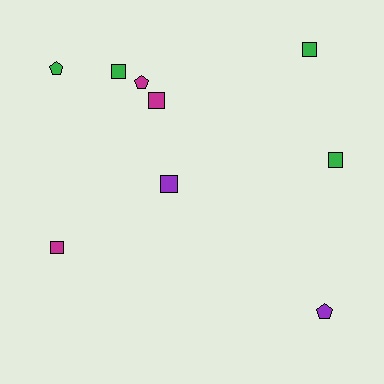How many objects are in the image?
There are 9 objects.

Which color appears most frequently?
Green, with 4 objects.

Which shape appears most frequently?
Square, with 6 objects.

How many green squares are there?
There are 3 green squares.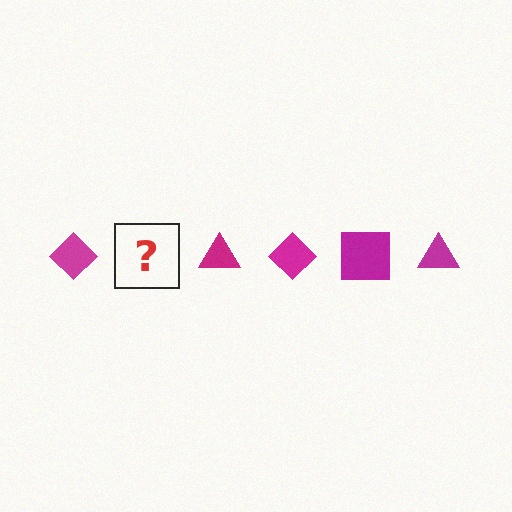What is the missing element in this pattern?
The missing element is a magenta square.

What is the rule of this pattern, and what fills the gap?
The rule is that the pattern cycles through diamond, square, triangle shapes in magenta. The gap should be filled with a magenta square.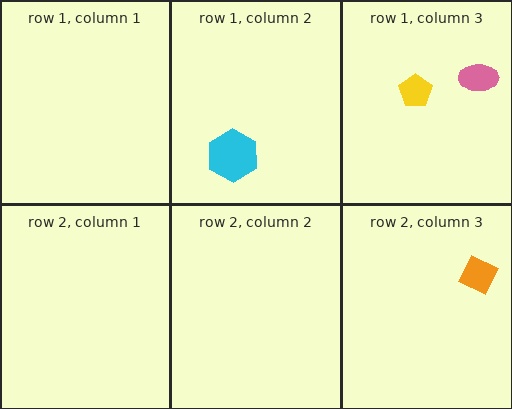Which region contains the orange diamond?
The row 2, column 3 region.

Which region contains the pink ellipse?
The row 1, column 3 region.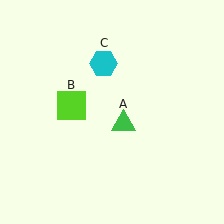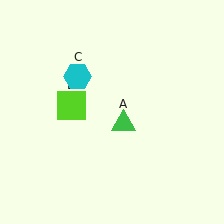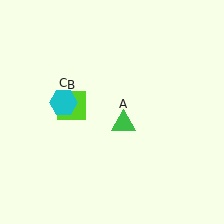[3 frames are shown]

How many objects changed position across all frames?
1 object changed position: cyan hexagon (object C).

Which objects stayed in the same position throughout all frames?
Green triangle (object A) and lime square (object B) remained stationary.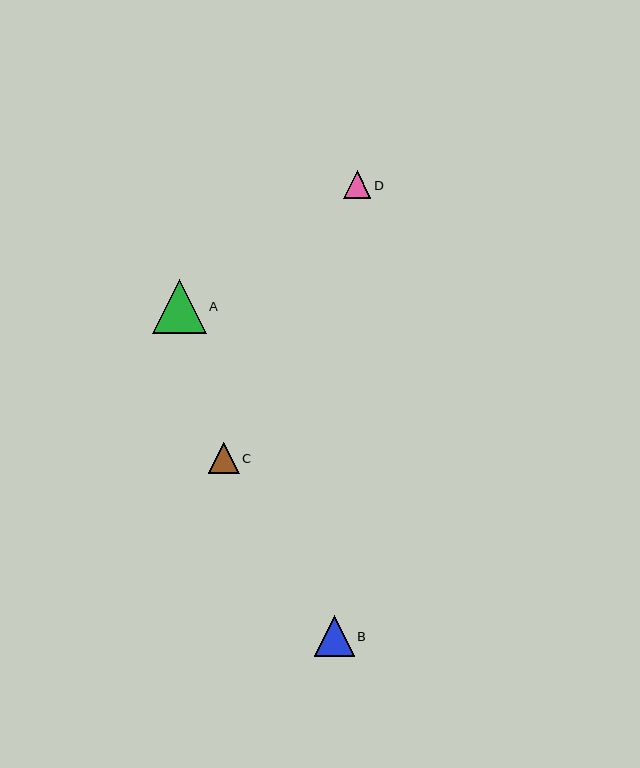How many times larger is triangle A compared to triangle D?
Triangle A is approximately 1.9 times the size of triangle D.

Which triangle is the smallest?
Triangle D is the smallest with a size of approximately 28 pixels.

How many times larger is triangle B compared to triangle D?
Triangle B is approximately 1.4 times the size of triangle D.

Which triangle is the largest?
Triangle A is the largest with a size of approximately 54 pixels.